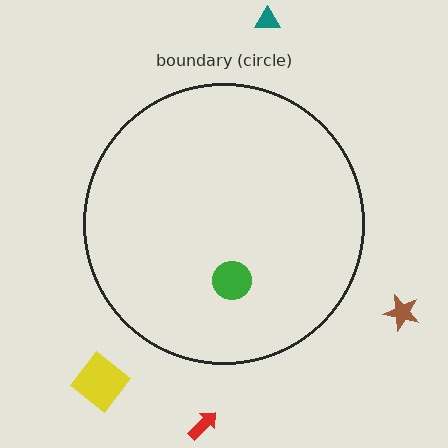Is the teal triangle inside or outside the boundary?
Outside.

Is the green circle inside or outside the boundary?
Inside.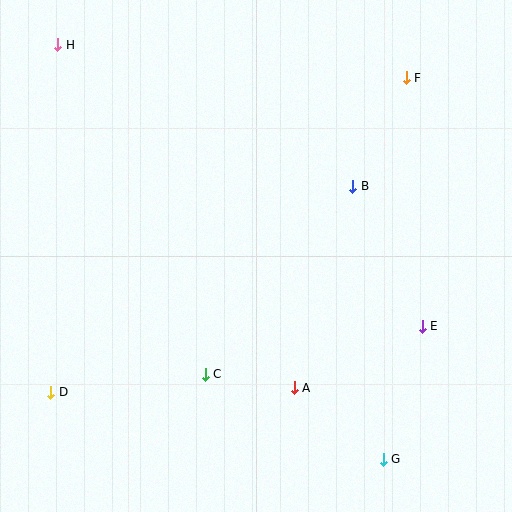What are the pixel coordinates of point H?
Point H is at (58, 45).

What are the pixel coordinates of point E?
Point E is at (422, 327).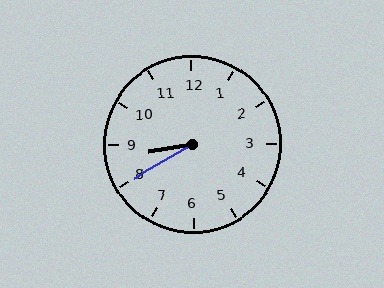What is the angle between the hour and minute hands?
Approximately 20 degrees.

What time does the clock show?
8:40.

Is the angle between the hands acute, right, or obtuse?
It is acute.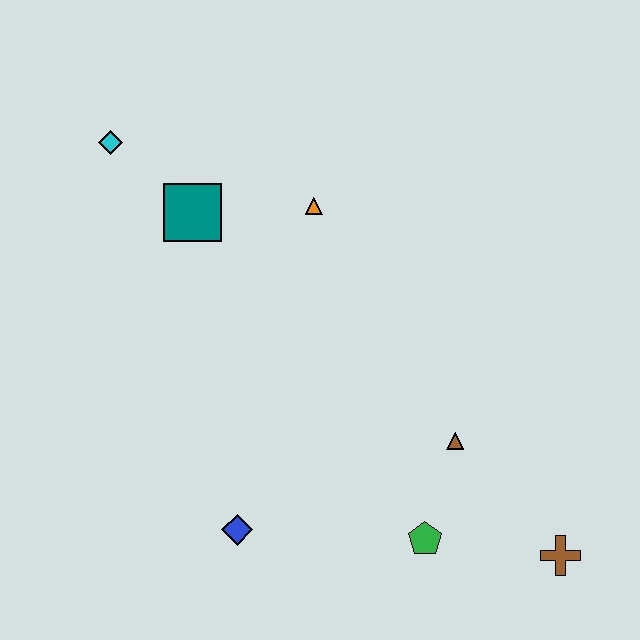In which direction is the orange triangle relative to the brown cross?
The orange triangle is above the brown cross.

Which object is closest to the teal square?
The cyan diamond is closest to the teal square.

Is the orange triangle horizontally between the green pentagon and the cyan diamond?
Yes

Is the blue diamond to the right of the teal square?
Yes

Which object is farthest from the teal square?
The brown cross is farthest from the teal square.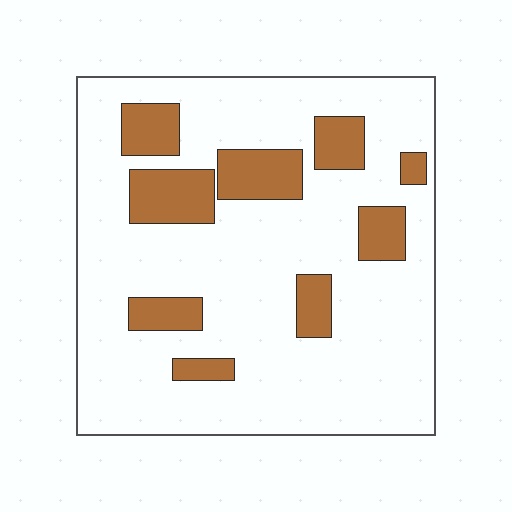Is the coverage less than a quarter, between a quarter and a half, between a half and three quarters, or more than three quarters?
Less than a quarter.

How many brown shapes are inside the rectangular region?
9.